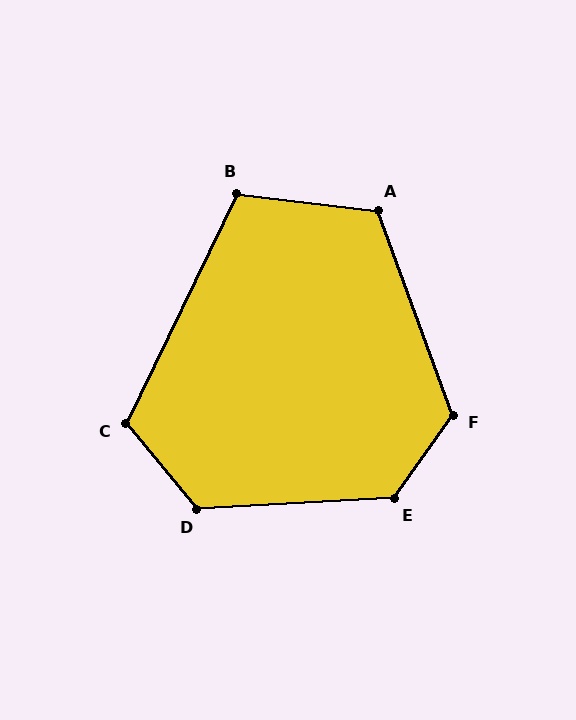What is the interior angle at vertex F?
Approximately 124 degrees (obtuse).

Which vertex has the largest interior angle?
E, at approximately 129 degrees.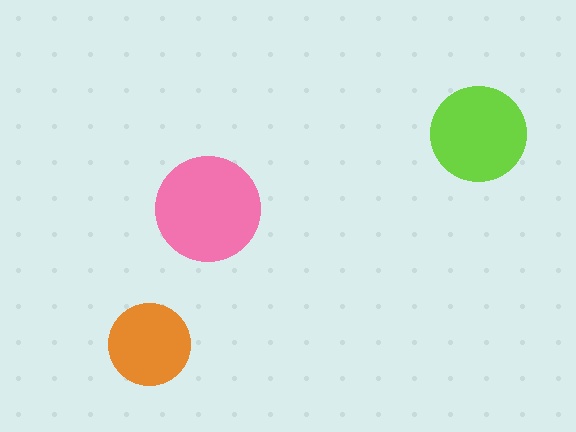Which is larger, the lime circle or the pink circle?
The pink one.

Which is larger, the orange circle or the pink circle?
The pink one.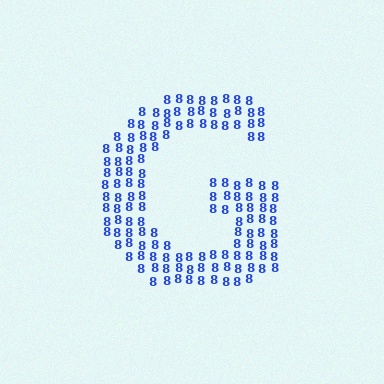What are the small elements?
The small elements are digit 8's.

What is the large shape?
The large shape is the letter G.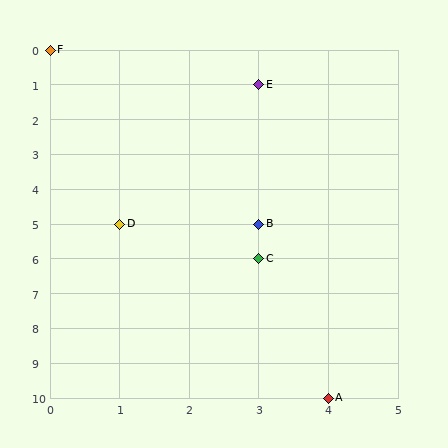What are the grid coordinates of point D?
Point D is at grid coordinates (1, 5).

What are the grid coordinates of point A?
Point A is at grid coordinates (4, 10).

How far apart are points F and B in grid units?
Points F and B are 3 columns and 5 rows apart (about 5.8 grid units diagonally).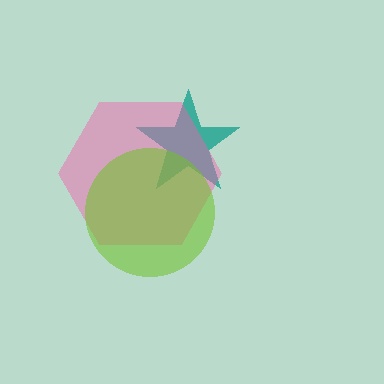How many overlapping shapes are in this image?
There are 3 overlapping shapes in the image.